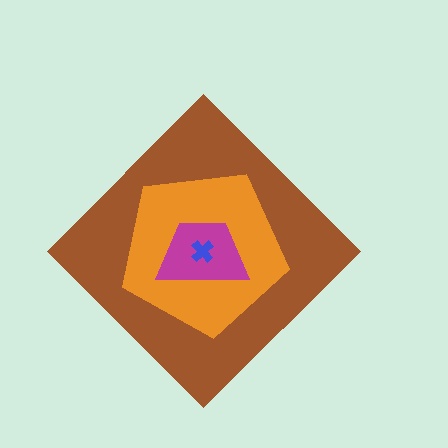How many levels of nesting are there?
4.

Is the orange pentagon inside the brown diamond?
Yes.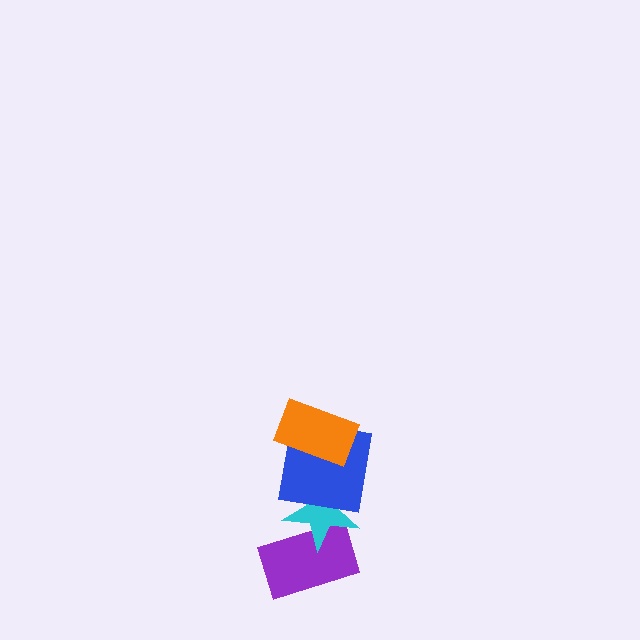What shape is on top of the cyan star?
The blue square is on top of the cyan star.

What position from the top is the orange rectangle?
The orange rectangle is 1st from the top.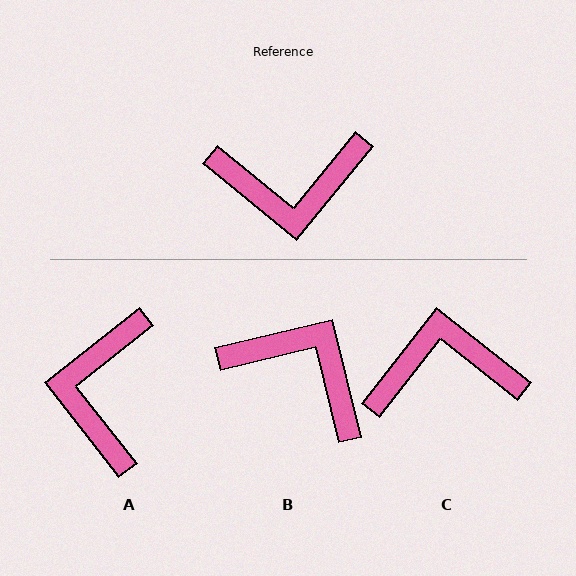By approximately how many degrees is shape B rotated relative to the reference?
Approximately 143 degrees counter-clockwise.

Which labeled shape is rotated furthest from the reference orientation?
C, about 179 degrees away.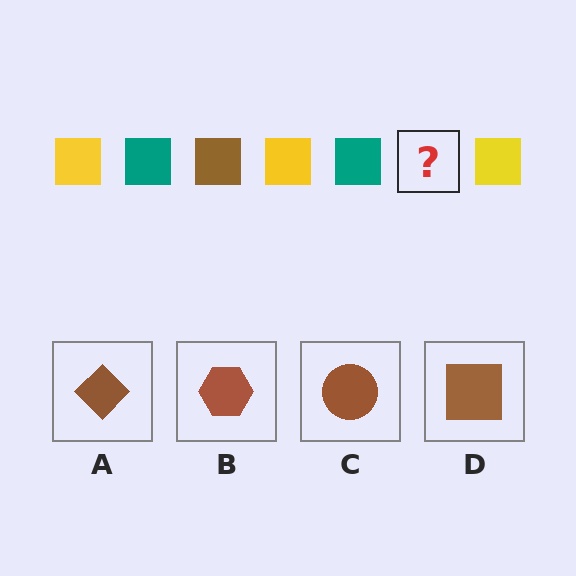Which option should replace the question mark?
Option D.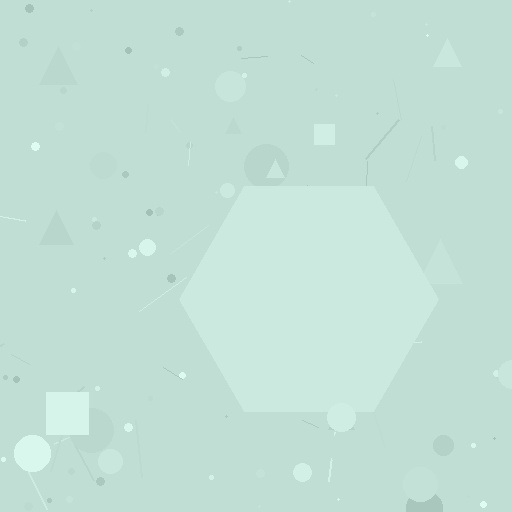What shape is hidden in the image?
A hexagon is hidden in the image.